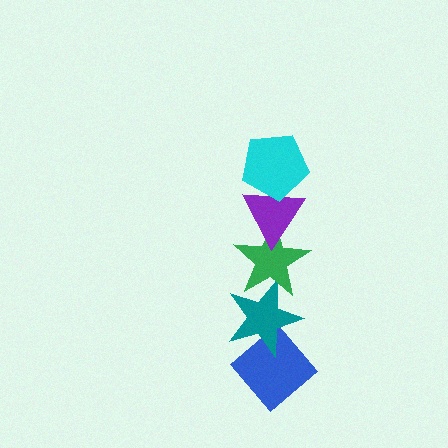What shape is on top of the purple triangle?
The cyan pentagon is on top of the purple triangle.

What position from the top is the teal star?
The teal star is 4th from the top.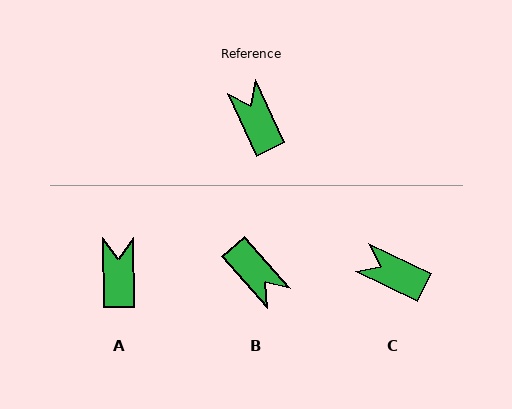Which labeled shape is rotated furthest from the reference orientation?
B, about 164 degrees away.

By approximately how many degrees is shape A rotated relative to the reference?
Approximately 24 degrees clockwise.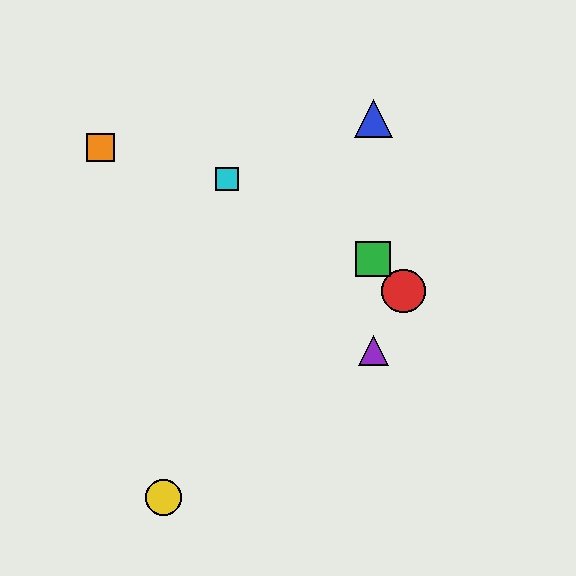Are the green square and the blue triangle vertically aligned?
Yes, both are at x≈373.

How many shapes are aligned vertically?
3 shapes (the blue triangle, the green square, the purple triangle) are aligned vertically.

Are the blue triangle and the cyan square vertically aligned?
No, the blue triangle is at x≈373 and the cyan square is at x≈227.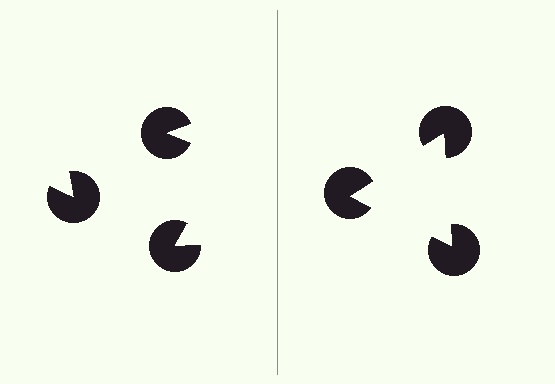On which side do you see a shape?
An illusory triangle appears on the right side. On the left side the wedge cuts are rotated, so no coherent shape forms.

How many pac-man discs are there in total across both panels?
6 — 3 on each side.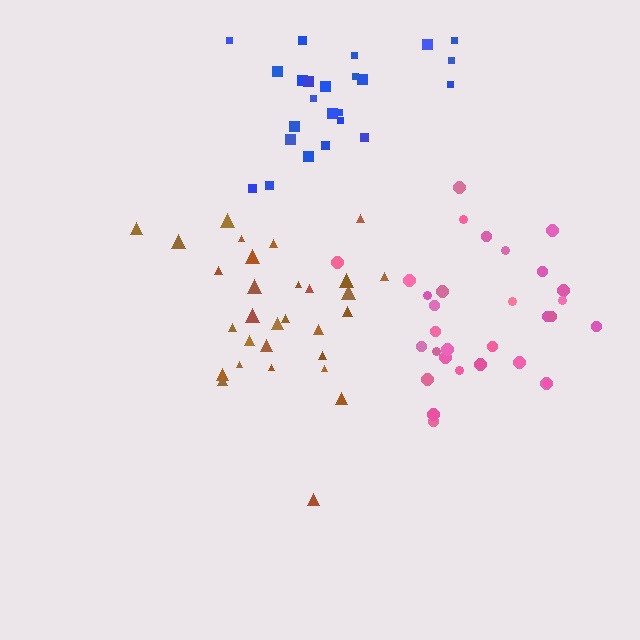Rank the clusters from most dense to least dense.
brown, blue, pink.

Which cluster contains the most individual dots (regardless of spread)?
Pink (31).